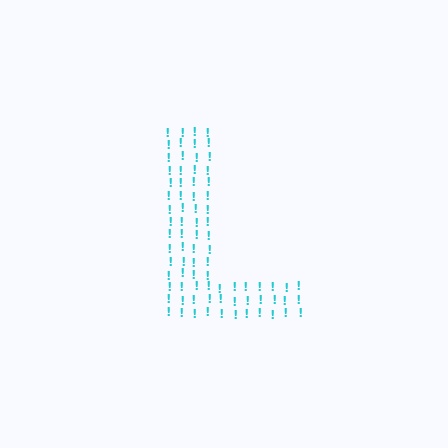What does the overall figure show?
The overall figure shows the letter L.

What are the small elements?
The small elements are exclamation marks.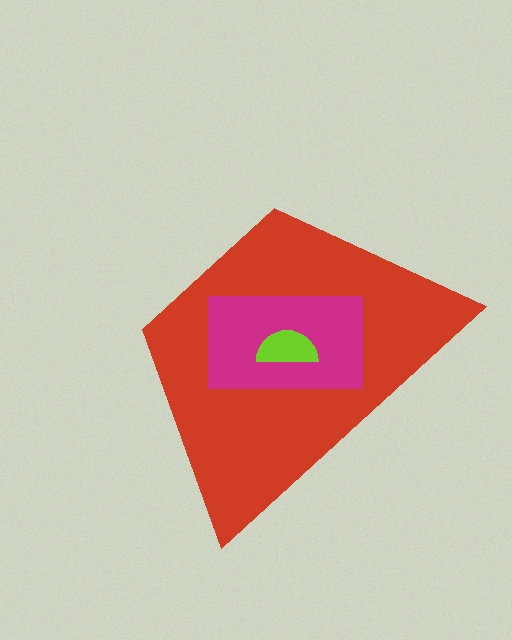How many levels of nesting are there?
3.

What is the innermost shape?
The lime semicircle.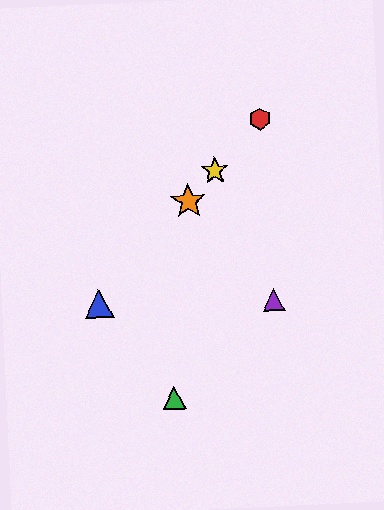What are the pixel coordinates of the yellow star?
The yellow star is at (215, 171).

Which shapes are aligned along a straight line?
The red hexagon, the blue triangle, the yellow star, the orange star are aligned along a straight line.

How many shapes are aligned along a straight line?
4 shapes (the red hexagon, the blue triangle, the yellow star, the orange star) are aligned along a straight line.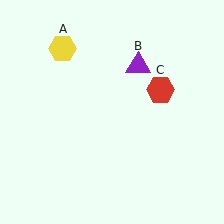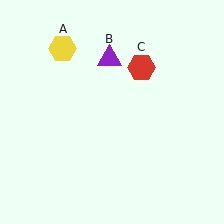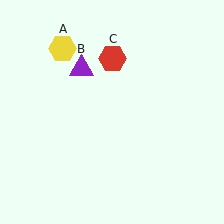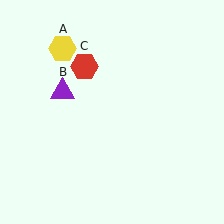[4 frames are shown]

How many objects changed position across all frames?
2 objects changed position: purple triangle (object B), red hexagon (object C).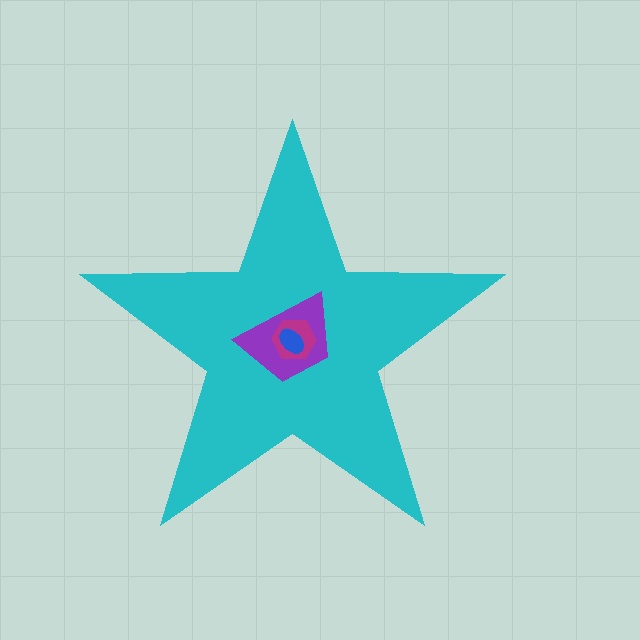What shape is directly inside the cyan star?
The purple trapezoid.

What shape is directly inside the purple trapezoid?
The magenta hexagon.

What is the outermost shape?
The cyan star.